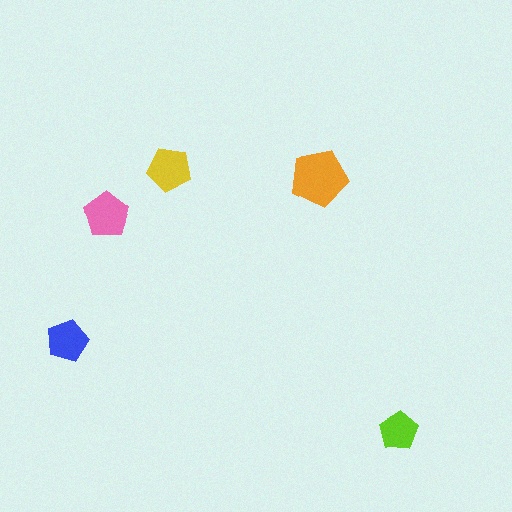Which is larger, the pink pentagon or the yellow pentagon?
The pink one.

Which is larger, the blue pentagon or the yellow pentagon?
The yellow one.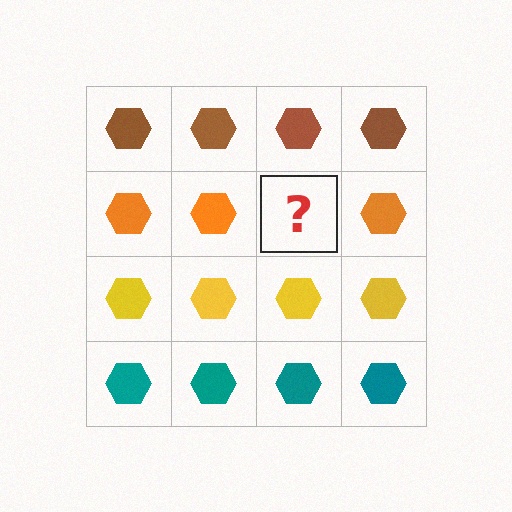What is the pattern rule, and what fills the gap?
The rule is that each row has a consistent color. The gap should be filled with an orange hexagon.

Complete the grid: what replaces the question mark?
The question mark should be replaced with an orange hexagon.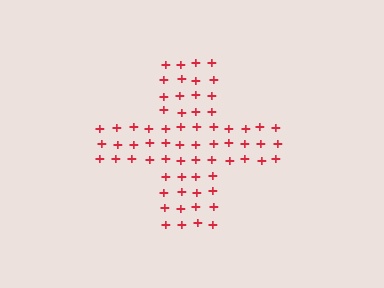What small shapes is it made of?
It is made of small plus signs.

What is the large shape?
The large shape is a cross.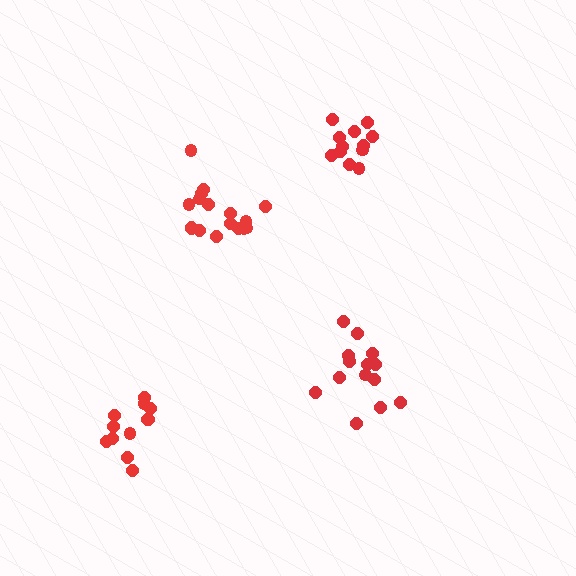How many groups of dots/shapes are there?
There are 4 groups.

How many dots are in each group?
Group 1: 14 dots, Group 2: 17 dots, Group 3: 12 dots, Group 4: 12 dots (55 total).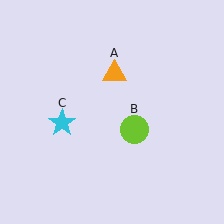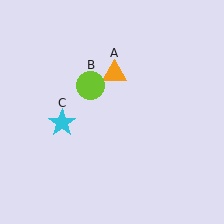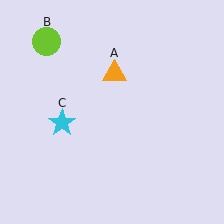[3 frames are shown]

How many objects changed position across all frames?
1 object changed position: lime circle (object B).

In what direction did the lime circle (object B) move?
The lime circle (object B) moved up and to the left.